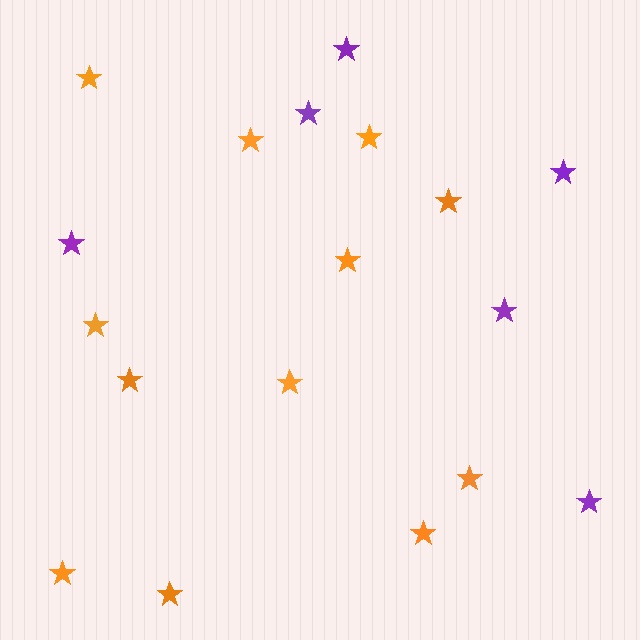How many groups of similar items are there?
There are 2 groups: one group of purple stars (6) and one group of orange stars (12).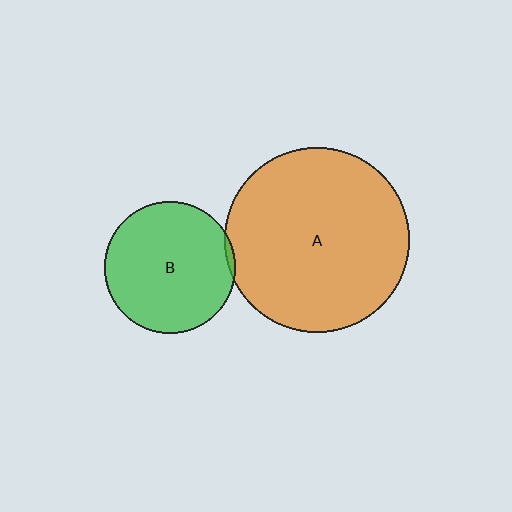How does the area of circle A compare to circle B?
Approximately 2.0 times.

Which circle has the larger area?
Circle A (orange).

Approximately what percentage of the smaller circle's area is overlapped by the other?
Approximately 5%.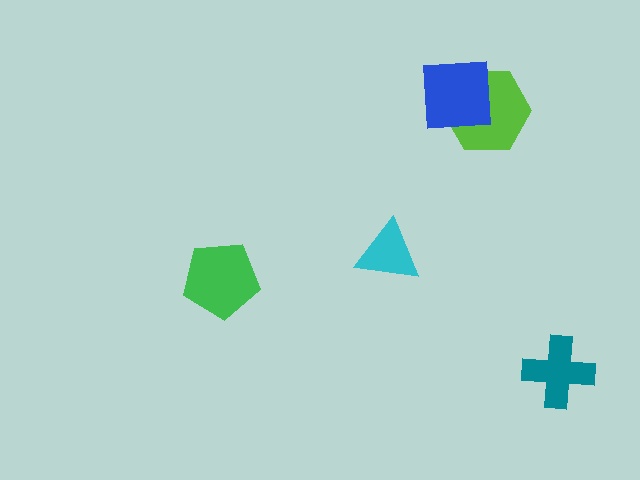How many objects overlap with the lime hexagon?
1 object overlaps with the lime hexagon.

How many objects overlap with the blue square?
1 object overlaps with the blue square.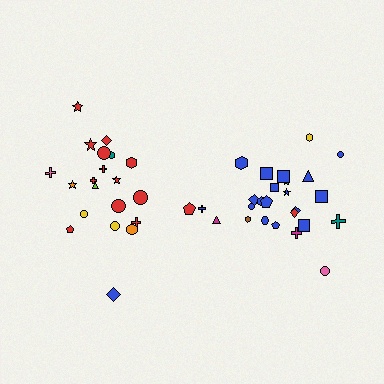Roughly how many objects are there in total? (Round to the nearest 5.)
Roughly 45 objects in total.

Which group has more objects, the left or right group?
The right group.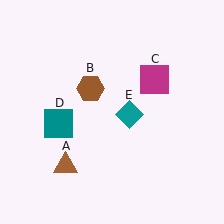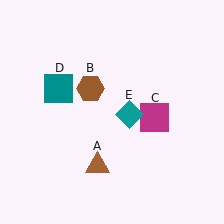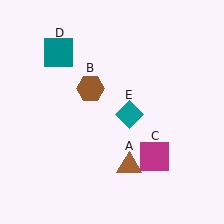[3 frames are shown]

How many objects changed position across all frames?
3 objects changed position: brown triangle (object A), magenta square (object C), teal square (object D).